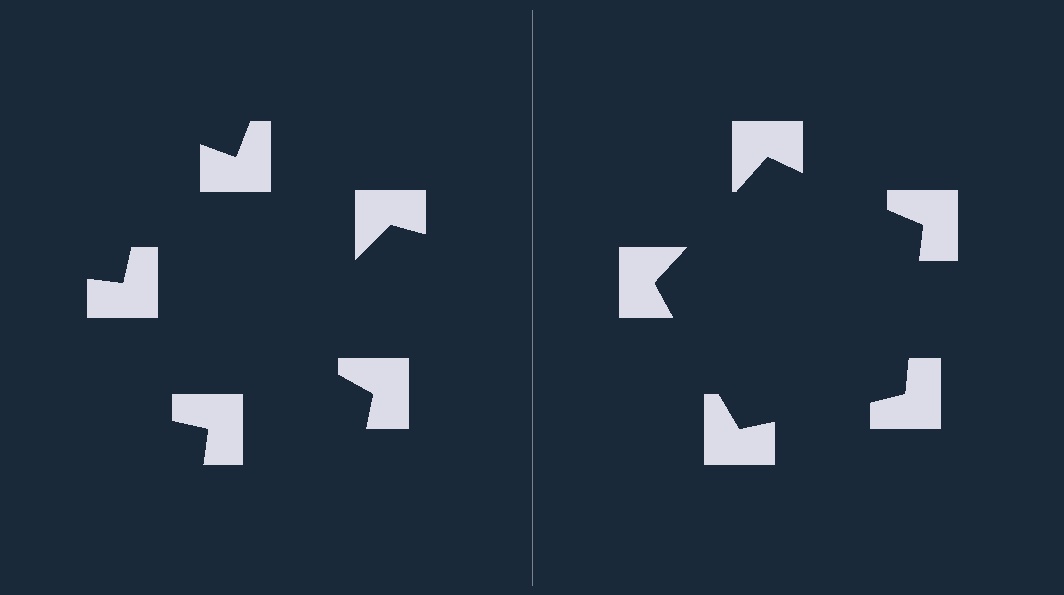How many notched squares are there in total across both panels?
10 — 5 on each side.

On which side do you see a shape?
An illusory pentagon appears on the right side. On the left side the wedge cuts are rotated, so no coherent shape forms.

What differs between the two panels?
The notched squares are positioned identically on both sides; only the wedge orientations differ. On the right they align to a pentagon; on the left they are misaligned.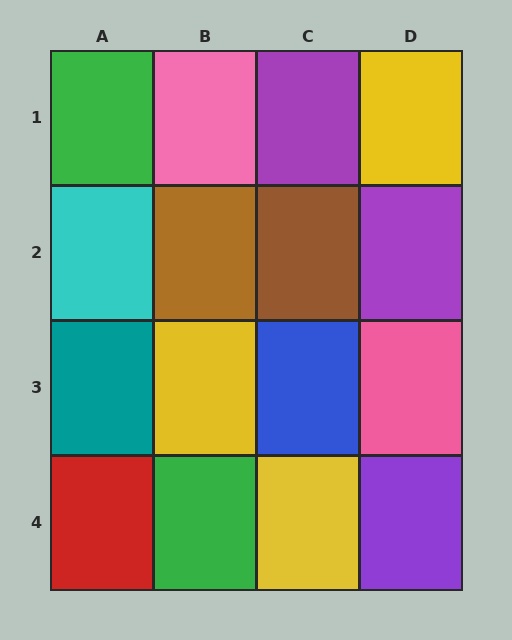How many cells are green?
2 cells are green.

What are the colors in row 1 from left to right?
Green, pink, purple, yellow.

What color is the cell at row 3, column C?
Blue.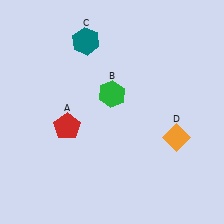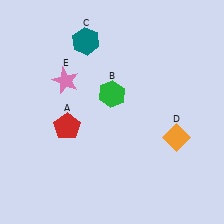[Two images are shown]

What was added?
A pink star (E) was added in Image 2.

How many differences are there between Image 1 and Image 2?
There is 1 difference between the two images.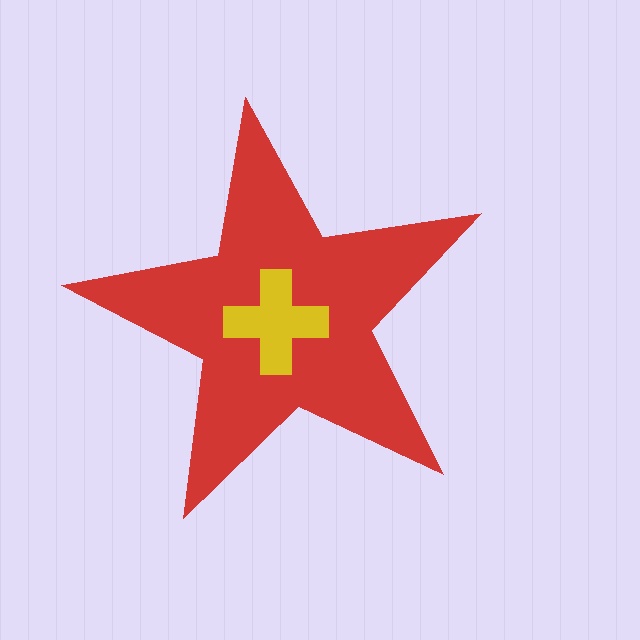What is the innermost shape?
The yellow cross.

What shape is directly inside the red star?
The yellow cross.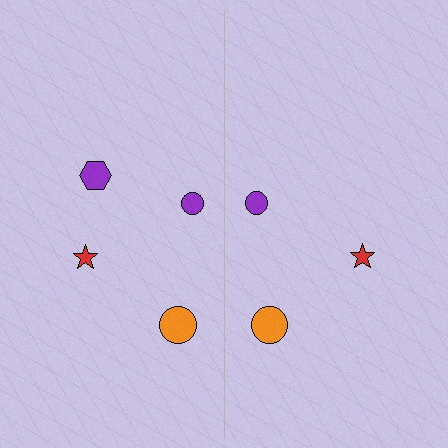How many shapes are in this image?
There are 7 shapes in this image.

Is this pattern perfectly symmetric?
No, the pattern is not perfectly symmetric. A purple hexagon is missing from the right side.